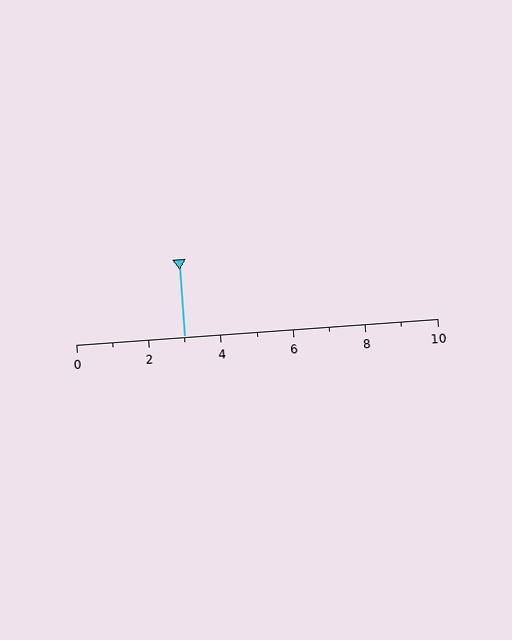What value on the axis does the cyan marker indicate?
The marker indicates approximately 3.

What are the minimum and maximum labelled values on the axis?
The axis runs from 0 to 10.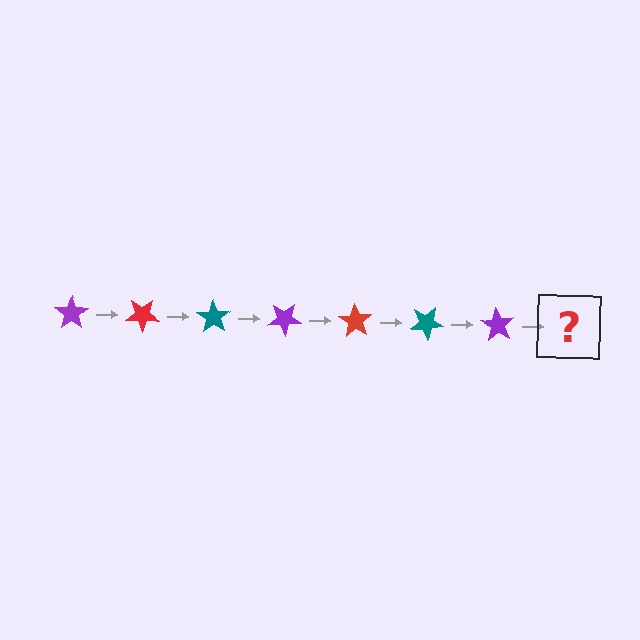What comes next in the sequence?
The next element should be a red star, rotated 245 degrees from the start.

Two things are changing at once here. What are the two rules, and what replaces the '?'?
The two rules are that it rotates 35 degrees each step and the color cycles through purple, red, and teal. The '?' should be a red star, rotated 245 degrees from the start.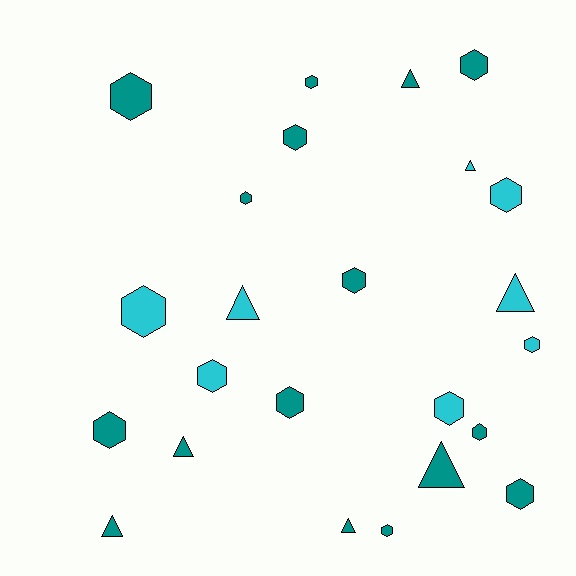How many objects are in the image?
There are 24 objects.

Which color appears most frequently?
Teal, with 16 objects.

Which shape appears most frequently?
Hexagon, with 16 objects.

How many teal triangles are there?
There are 5 teal triangles.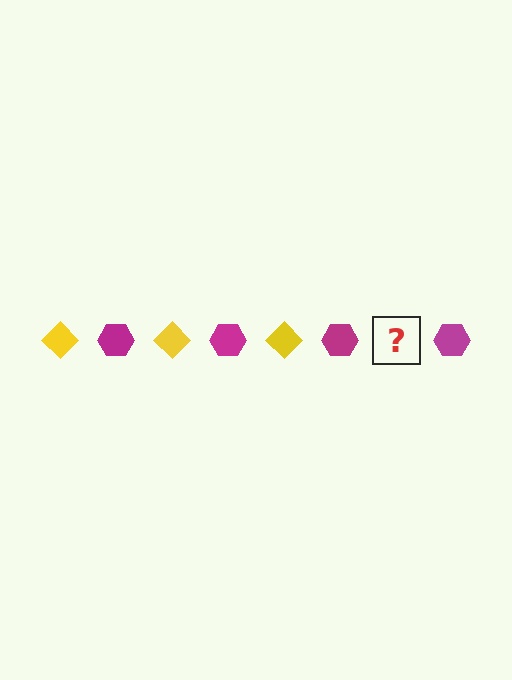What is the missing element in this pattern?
The missing element is a yellow diamond.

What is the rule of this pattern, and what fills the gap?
The rule is that the pattern alternates between yellow diamond and magenta hexagon. The gap should be filled with a yellow diamond.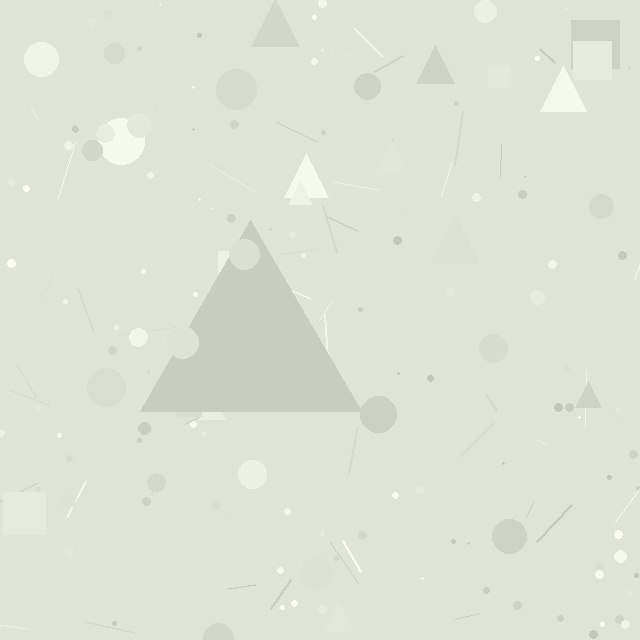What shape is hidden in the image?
A triangle is hidden in the image.